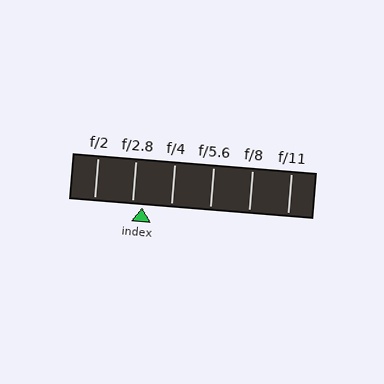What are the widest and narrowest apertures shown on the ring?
The widest aperture shown is f/2 and the narrowest is f/11.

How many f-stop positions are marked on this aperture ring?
There are 6 f-stop positions marked.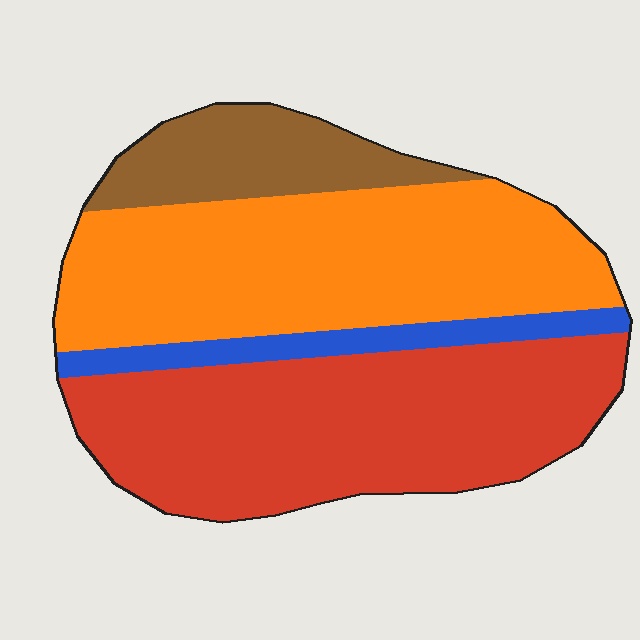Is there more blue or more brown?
Brown.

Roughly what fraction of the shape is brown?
Brown covers 13% of the shape.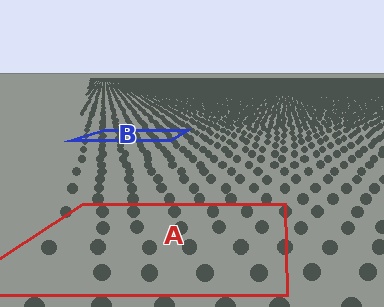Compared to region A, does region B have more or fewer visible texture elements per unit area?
Region B has more texture elements per unit area — they are packed more densely because it is farther away.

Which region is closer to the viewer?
Region A is closer. The texture elements there are larger and more spread out.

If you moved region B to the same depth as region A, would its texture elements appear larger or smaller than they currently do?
They would appear larger. At a closer depth, the same texture elements are projected at a bigger on-screen size.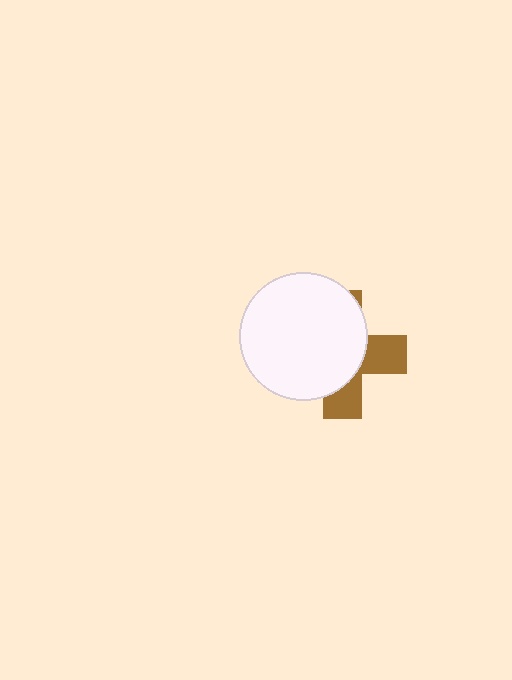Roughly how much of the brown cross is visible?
A small part of it is visible (roughly 36%).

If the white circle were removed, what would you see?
You would see the complete brown cross.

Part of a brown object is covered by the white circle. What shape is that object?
It is a cross.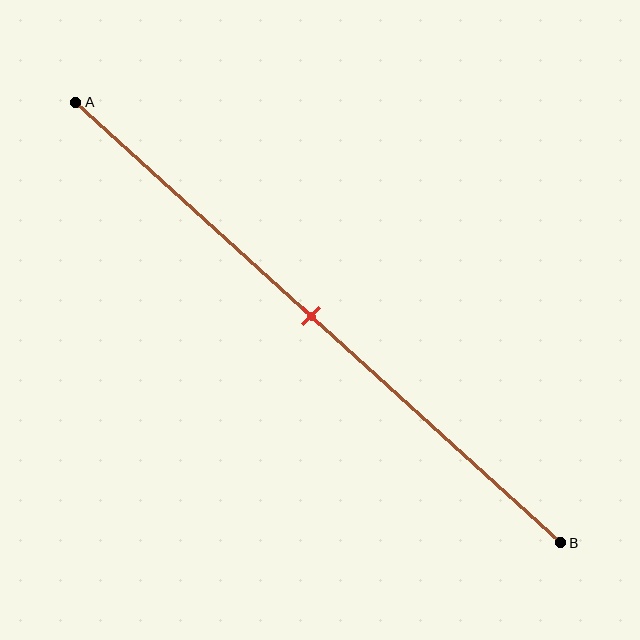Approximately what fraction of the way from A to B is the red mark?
The red mark is approximately 50% of the way from A to B.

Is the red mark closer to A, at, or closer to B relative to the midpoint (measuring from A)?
The red mark is approximately at the midpoint of segment AB.